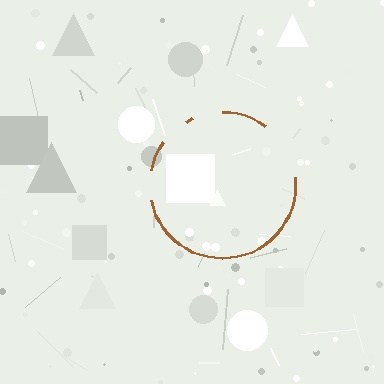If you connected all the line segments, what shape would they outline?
They would outline a circle.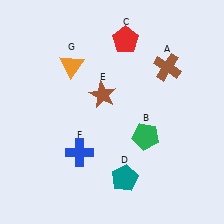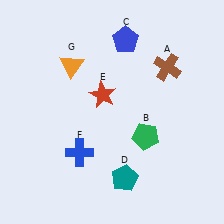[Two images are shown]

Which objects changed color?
C changed from red to blue. E changed from brown to red.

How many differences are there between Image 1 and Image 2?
There are 2 differences between the two images.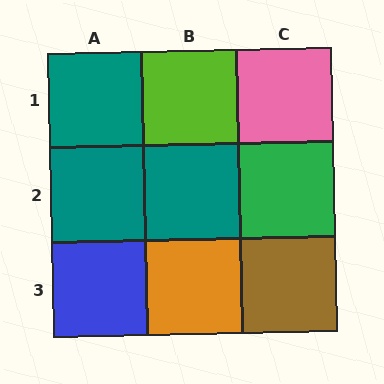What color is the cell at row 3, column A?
Blue.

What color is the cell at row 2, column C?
Green.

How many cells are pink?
1 cell is pink.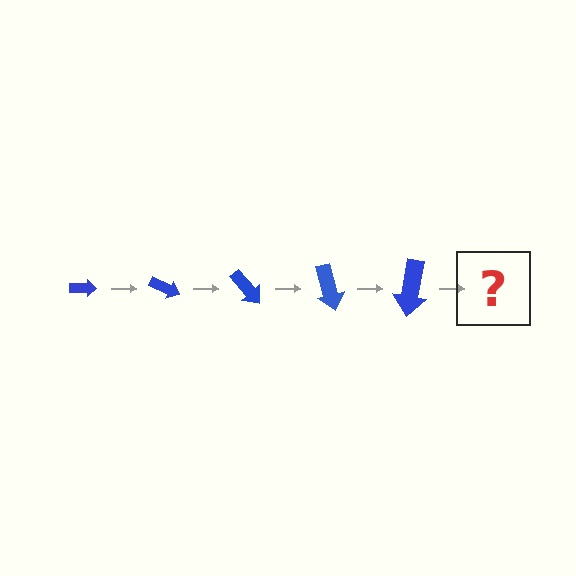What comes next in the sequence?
The next element should be an arrow, larger than the previous one and rotated 125 degrees from the start.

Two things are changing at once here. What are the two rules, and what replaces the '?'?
The two rules are that the arrow grows larger each step and it rotates 25 degrees each step. The '?' should be an arrow, larger than the previous one and rotated 125 degrees from the start.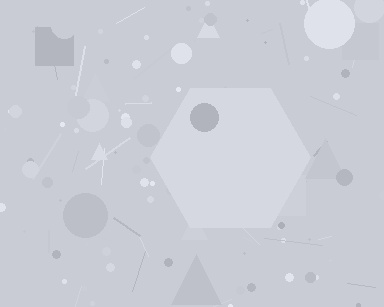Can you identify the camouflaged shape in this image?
The camouflaged shape is a hexagon.